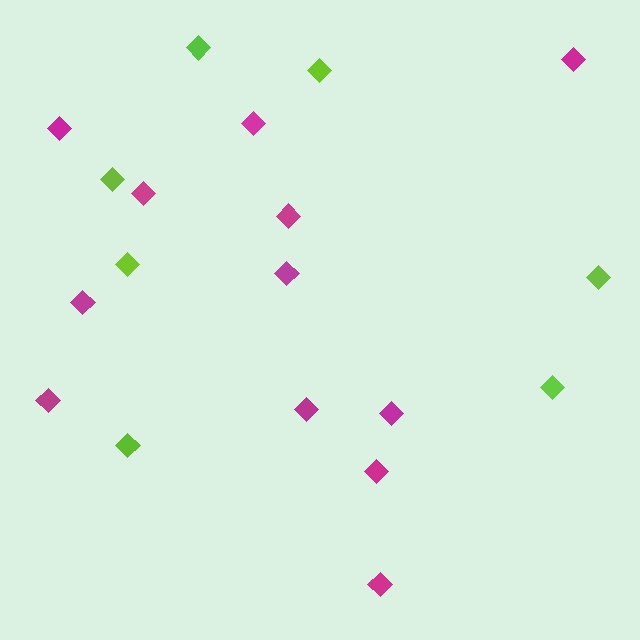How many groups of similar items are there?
There are 2 groups: one group of lime diamonds (7) and one group of magenta diamonds (12).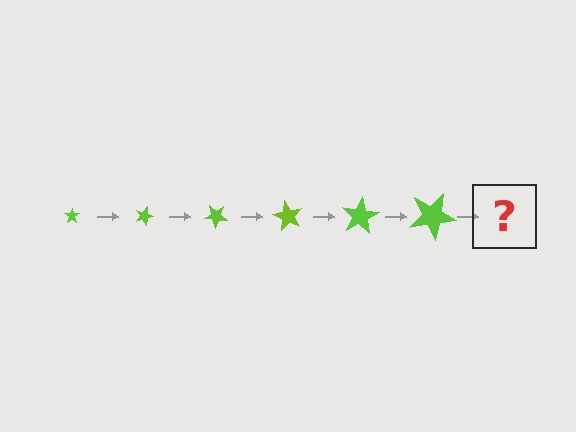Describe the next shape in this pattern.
It should be a star, larger than the previous one and rotated 120 degrees from the start.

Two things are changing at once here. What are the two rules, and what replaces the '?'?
The two rules are that the star grows larger each step and it rotates 20 degrees each step. The '?' should be a star, larger than the previous one and rotated 120 degrees from the start.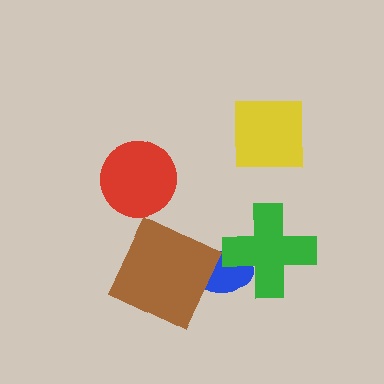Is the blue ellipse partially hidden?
Yes, it is partially covered by another shape.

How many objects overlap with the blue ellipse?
2 objects overlap with the blue ellipse.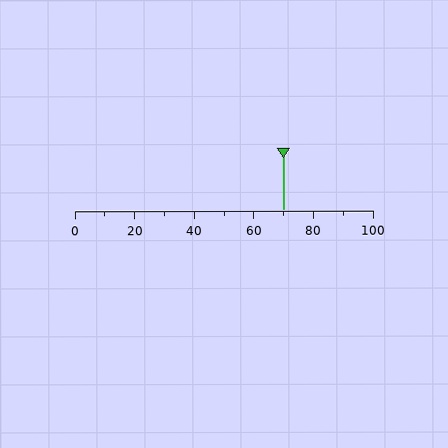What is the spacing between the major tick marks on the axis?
The major ticks are spaced 20 apart.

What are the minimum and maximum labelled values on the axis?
The axis runs from 0 to 100.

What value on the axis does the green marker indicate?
The marker indicates approximately 70.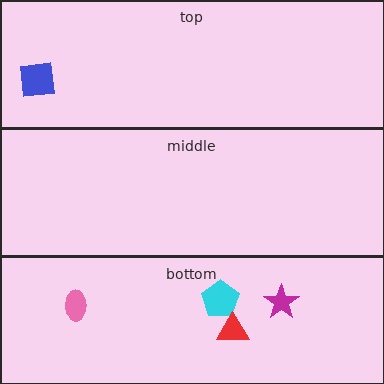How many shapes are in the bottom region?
4.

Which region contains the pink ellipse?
The bottom region.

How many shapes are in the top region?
1.